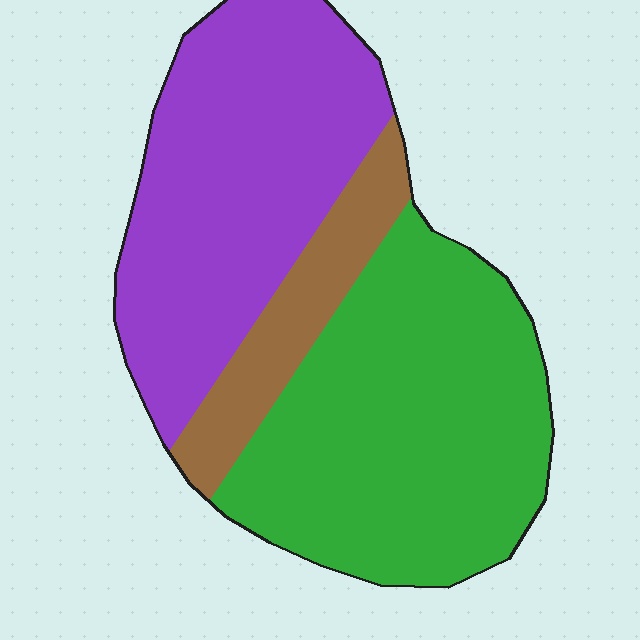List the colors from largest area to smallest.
From largest to smallest: green, purple, brown.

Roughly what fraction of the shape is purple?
Purple takes up about two fifths (2/5) of the shape.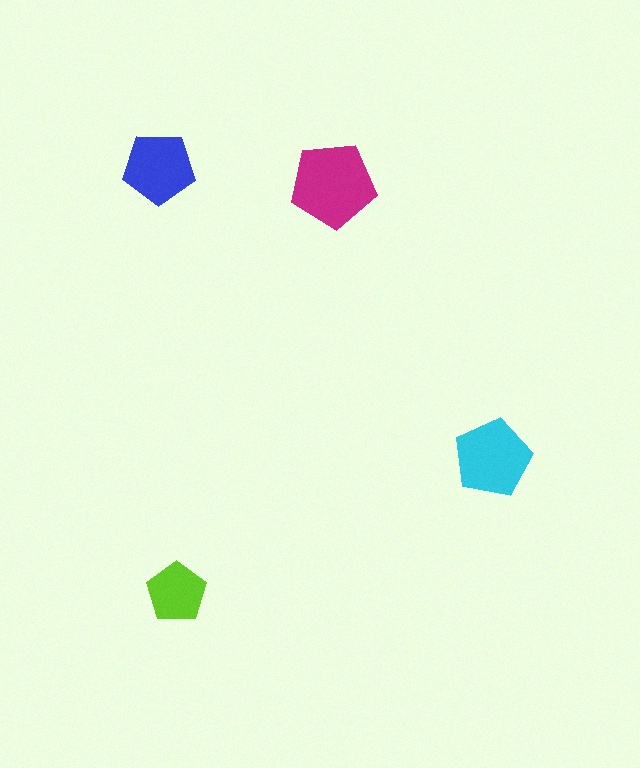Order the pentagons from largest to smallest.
the magenta one, the cyan one, the blue one, the lime one.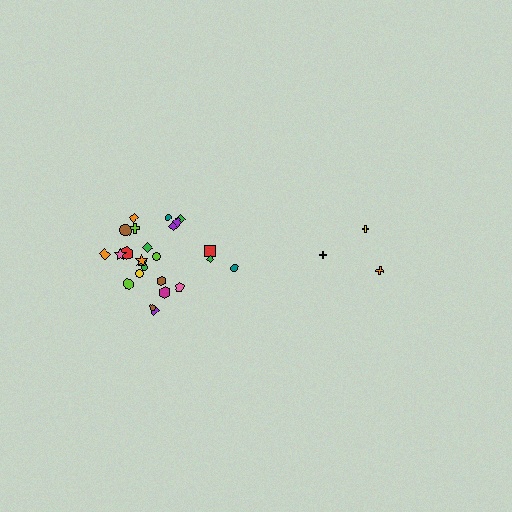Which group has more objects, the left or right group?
The left group.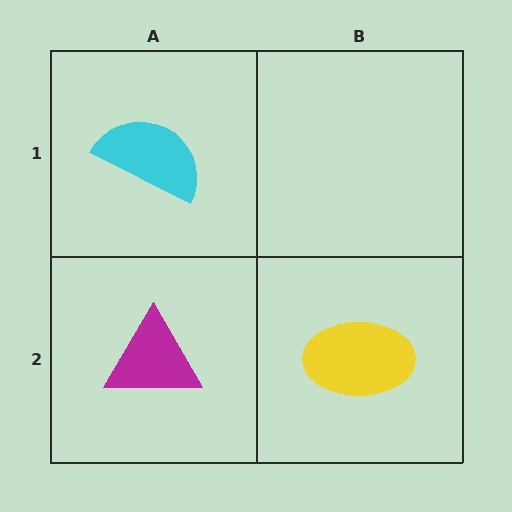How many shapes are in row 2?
2 shapes.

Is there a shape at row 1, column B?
No, that cell is empty.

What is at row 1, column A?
A cyan semicircle.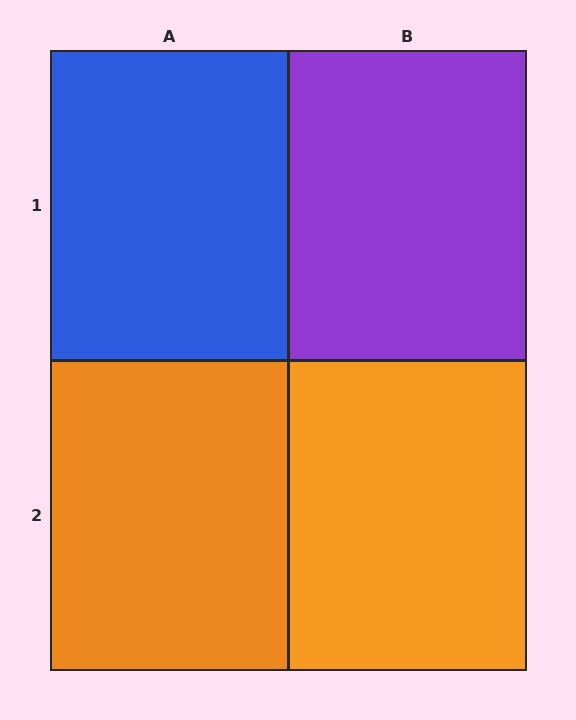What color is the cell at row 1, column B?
Purple.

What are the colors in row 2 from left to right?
Orange, orange.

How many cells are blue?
1 cell is blue.